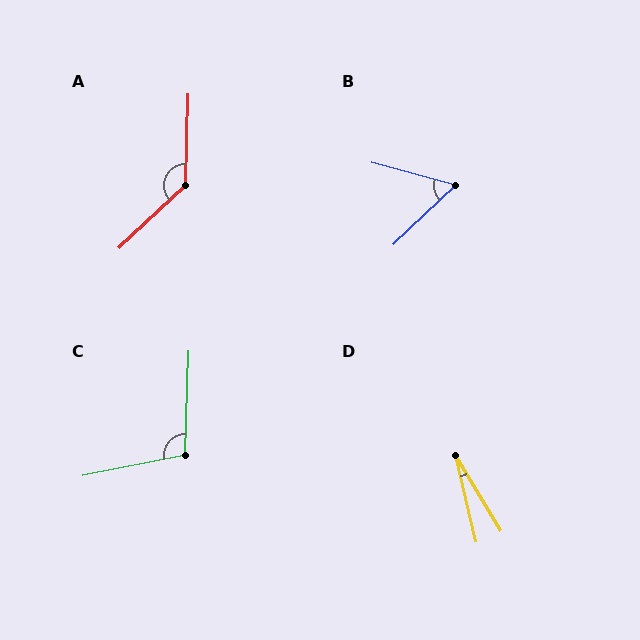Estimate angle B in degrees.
Approximately 59 degrees.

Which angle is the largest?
A, at approximately 135 degrees.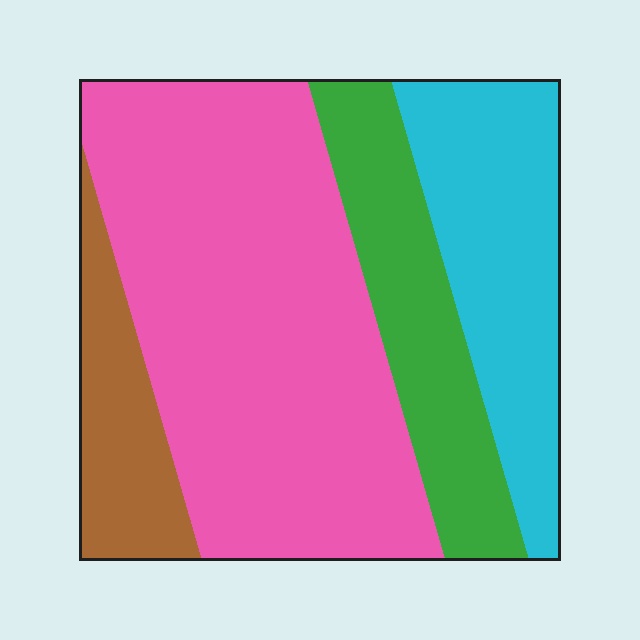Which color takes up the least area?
Brown, at roughly 10%.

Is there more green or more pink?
Pink.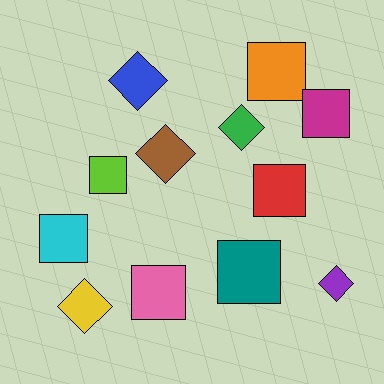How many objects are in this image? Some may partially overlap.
There are 12 objects.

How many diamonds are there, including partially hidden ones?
There are 5 diamonds.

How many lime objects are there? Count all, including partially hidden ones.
There is 1 lime object.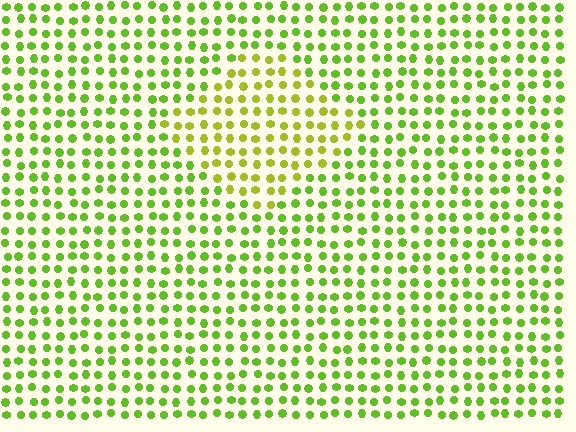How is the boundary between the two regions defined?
The boundary is defined purely by a slight shift in hue (about 26 degrees). Spacing, size, and orientation are identical on both sides.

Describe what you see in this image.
The image is filled with small lime elements in a uniform arrangement. A diamond-shaped region is visible where the elements are tinted to a slightly different hue, forming a subtle color boundary.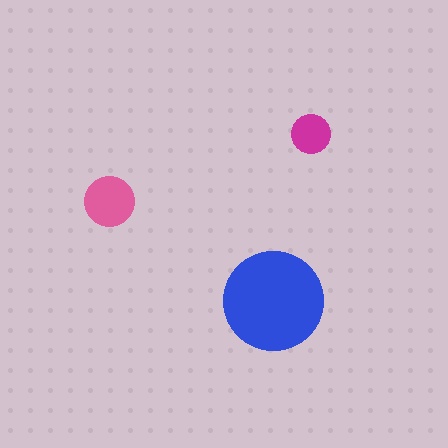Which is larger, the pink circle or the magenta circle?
The pink one.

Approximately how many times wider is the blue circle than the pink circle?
About 2 times wider.